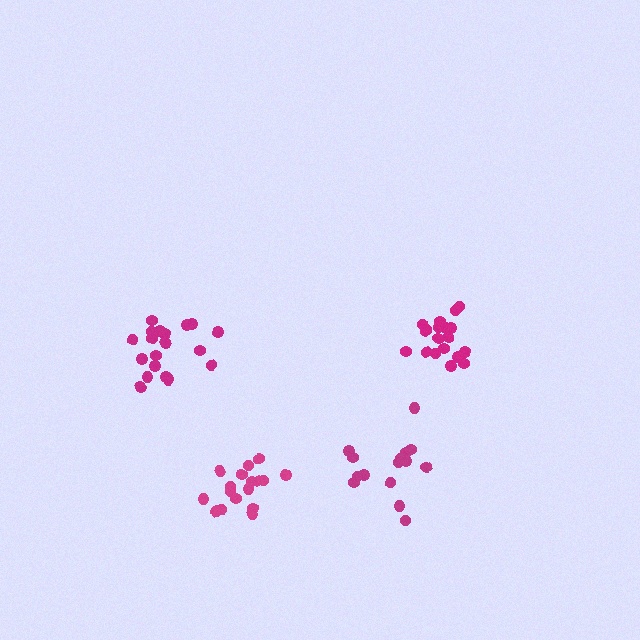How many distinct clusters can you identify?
There are 4 distinct clusters.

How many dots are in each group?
Group 1: 19 dots, Group 2: 15 dots, Group 3: 17 dots, Group 4: 19 dots (70 total).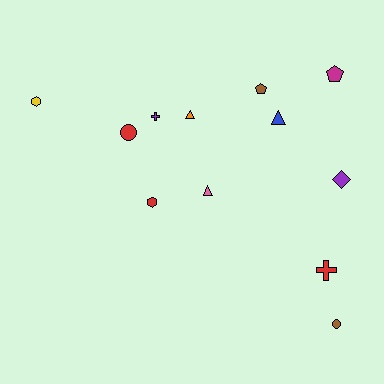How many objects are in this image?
There are 12 objects.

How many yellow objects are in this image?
There is 1 yellow object.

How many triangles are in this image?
There are 3 triangles.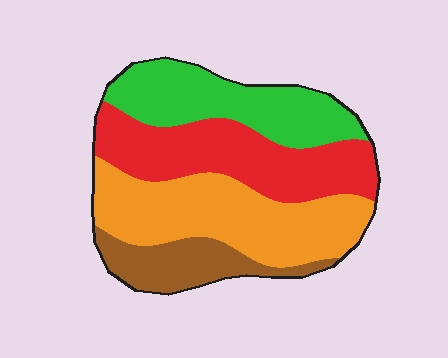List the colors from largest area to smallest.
From largest to smallest: orange, red, green, brown.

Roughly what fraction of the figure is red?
Red covers 29% of the figure.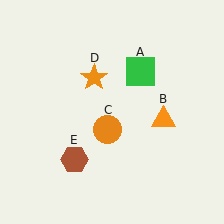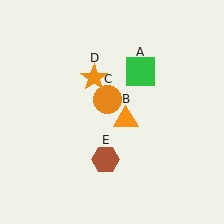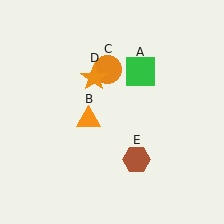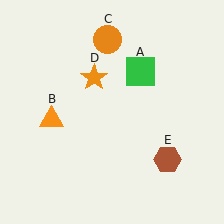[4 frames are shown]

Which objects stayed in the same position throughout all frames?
Green square (object A) and orange star (object D) remained stationary.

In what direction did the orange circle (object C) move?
The orange circle (object C) moved up.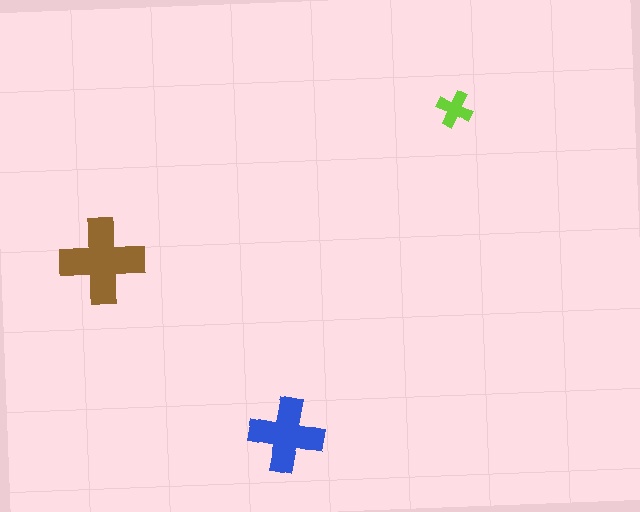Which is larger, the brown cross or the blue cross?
The brown one.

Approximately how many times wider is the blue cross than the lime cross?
About 2 times wider.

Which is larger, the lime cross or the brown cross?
The brown one.